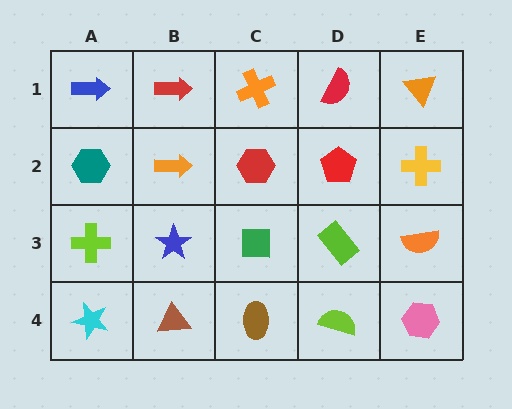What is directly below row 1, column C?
A red hexagon.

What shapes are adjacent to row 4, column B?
A blue star (row 3, column B), a cyan star (row 4, column A), a brown ellipse (row 4, column C).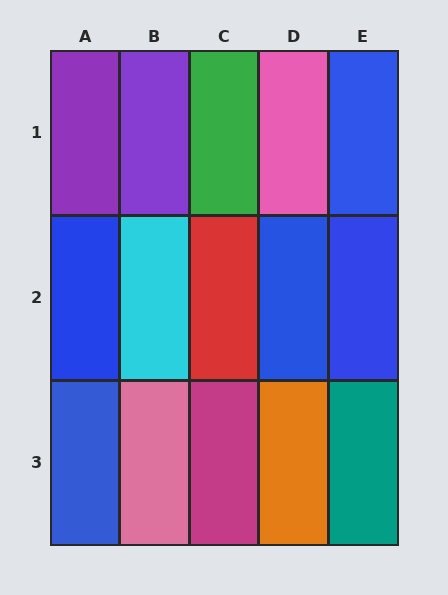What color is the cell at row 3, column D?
Orange.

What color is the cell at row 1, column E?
Blue.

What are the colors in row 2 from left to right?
Blue, cyan, red, blue, blue.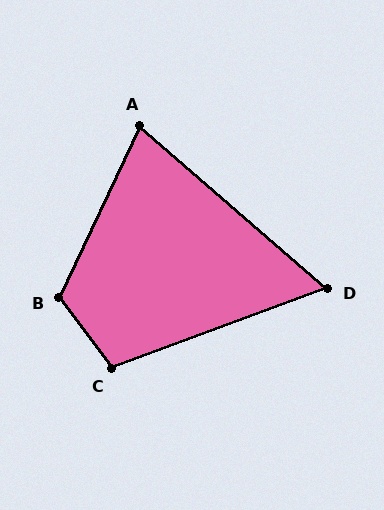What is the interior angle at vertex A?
Approximately 74 degrees (acute).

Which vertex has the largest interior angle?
B, at approximately 119 degrees.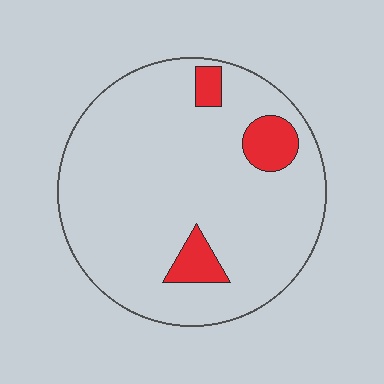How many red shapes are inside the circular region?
3.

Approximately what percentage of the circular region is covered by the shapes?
Approximately 10%.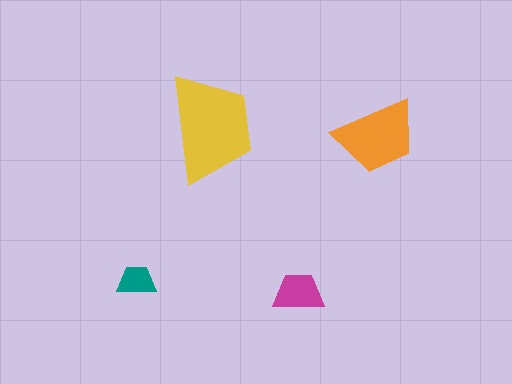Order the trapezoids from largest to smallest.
the yellow one, the orange one, the magenta one, the teal one.